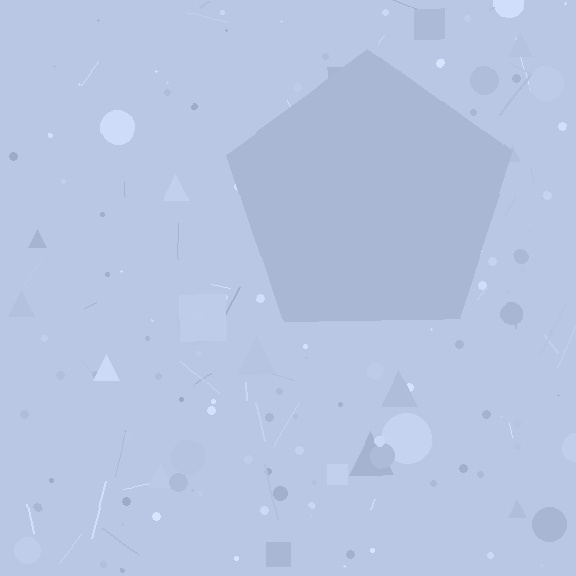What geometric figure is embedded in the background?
A pentagon is embedded in the background.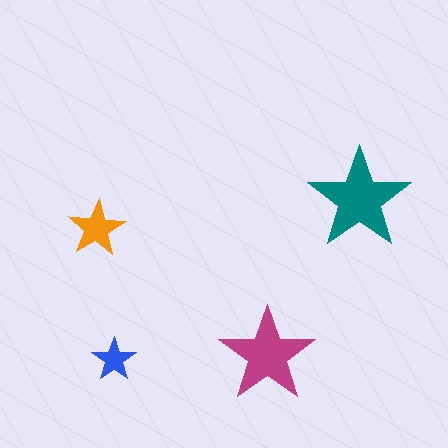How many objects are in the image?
There are 4 objects in the image.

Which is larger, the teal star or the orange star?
The teal one.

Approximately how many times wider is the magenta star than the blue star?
About 2 times wider.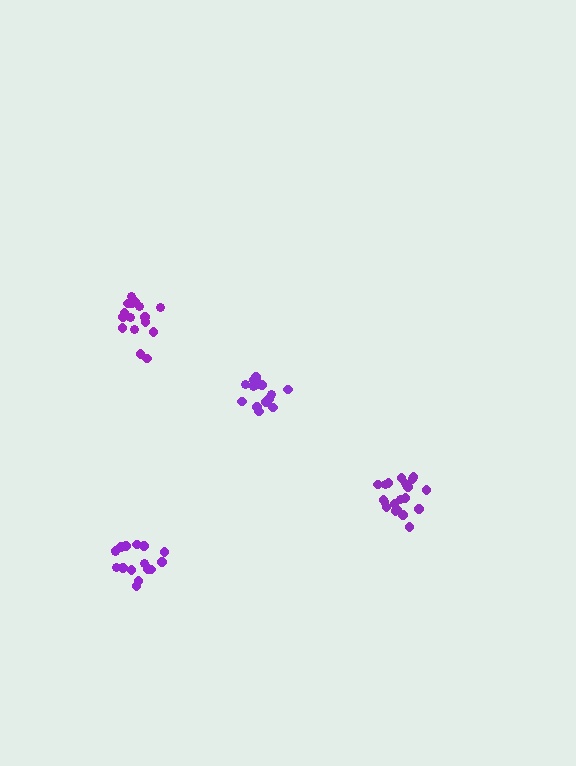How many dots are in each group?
Group 1: 16 dots, Group 2: 16 dots, Group 3: 15 dots, Group 4: 20 dots (67 total).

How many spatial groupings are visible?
There are 4 spatial groupings.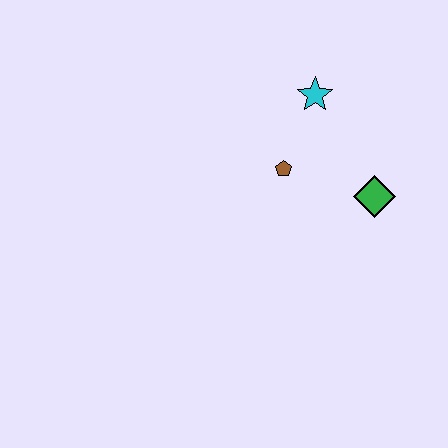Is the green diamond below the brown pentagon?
Yes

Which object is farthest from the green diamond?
The cyan star is farthest from the green diamond.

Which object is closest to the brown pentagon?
The cyan star is closest to the brown pentagon.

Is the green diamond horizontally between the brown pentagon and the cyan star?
No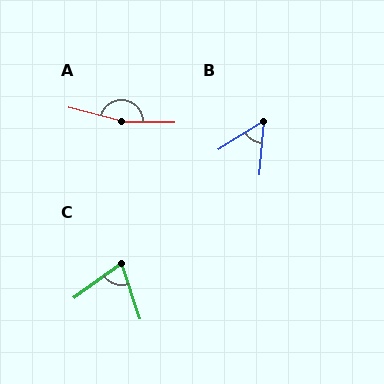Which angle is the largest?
A, at approximately 166 degrees.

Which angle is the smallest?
B, at approximately 53 degrees.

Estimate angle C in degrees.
Approximately 73 degrees.